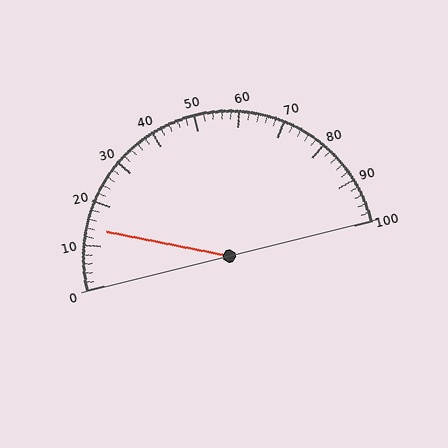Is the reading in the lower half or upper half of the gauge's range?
The reading is in the lower half of the range (0 to 100).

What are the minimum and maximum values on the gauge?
The gauge ranges from 0 to 100.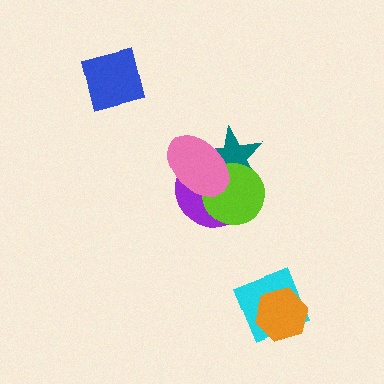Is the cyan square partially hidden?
Yes, it is partially covered by another shape.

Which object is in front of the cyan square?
The orange hexagon is in front of the cyan square.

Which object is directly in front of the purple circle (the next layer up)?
The teal star is directly in front of the purple circle.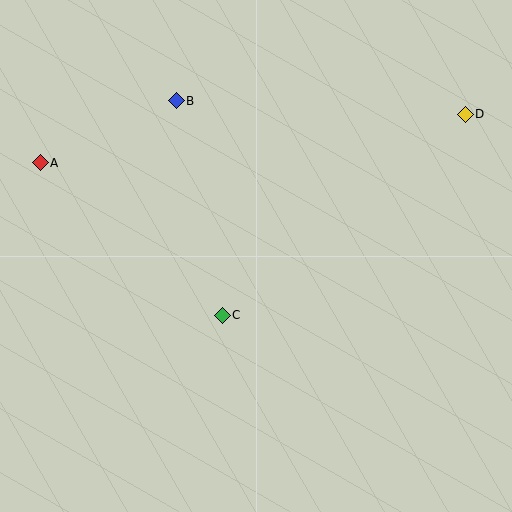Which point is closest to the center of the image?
Point C at (222, 315) is closest to the center.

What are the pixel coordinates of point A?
Point A is at (40, 163).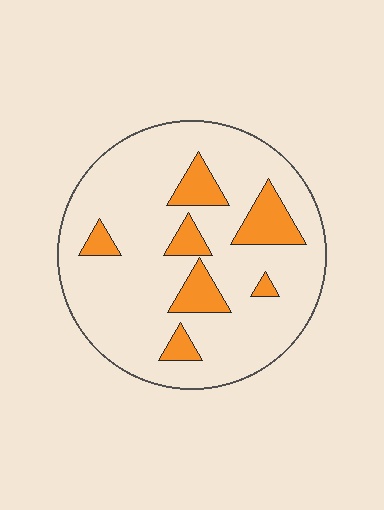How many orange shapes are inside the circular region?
7.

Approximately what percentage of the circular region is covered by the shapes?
Approximately 15%.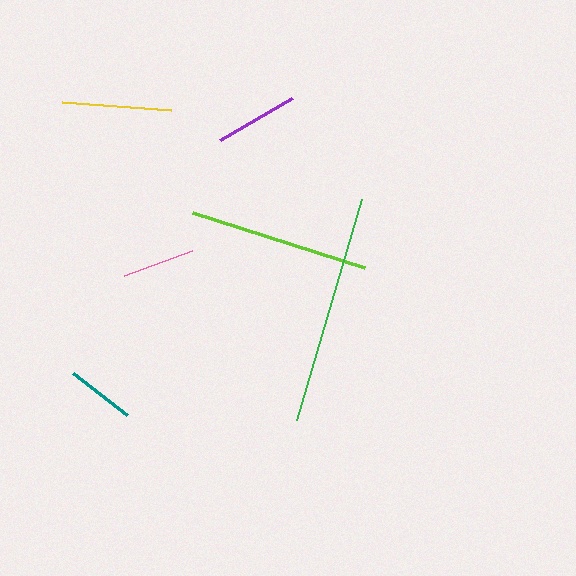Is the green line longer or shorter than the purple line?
The green line is longer than the purple line.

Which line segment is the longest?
The green line is the longest at approximately 231 pixels.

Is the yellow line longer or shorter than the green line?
The green line is longer than the yellow line.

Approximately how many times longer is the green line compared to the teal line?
The green line is approximately 3.4 times the length of the teal line.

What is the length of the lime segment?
The lime segment is approximately 181 pixels long.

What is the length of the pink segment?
The pink segment is approximately 73 pixels long.